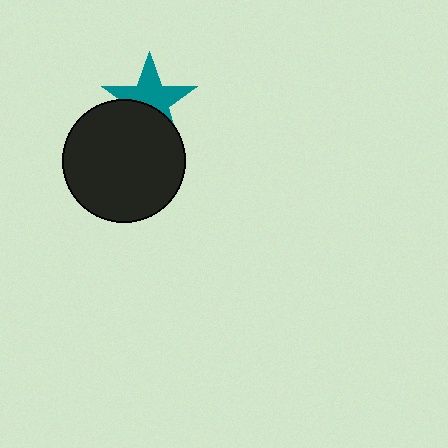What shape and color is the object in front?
The object in front is a black circle.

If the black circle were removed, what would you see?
You would see the complete teal star.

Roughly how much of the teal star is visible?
About half of it is visible (roughly 61%).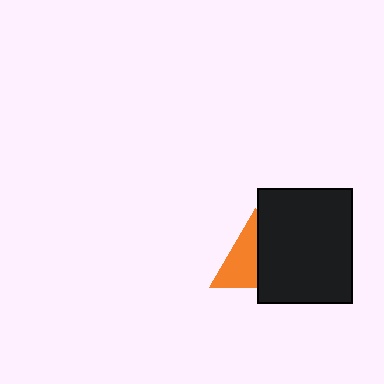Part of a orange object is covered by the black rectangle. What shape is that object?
It is a triangle.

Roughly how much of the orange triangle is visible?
About half of it is visible (roughly 54%).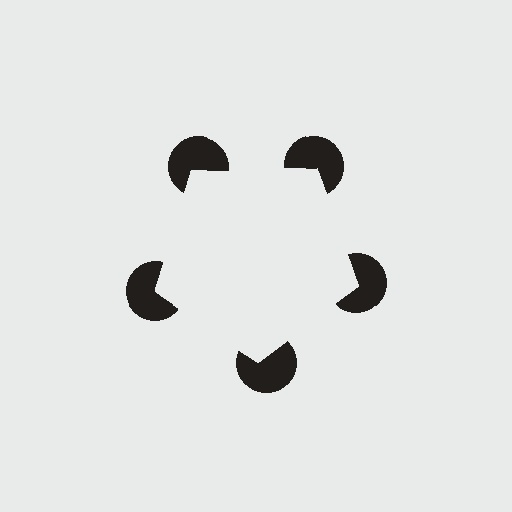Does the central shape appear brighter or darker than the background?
It typically appears slightly brighter than the background, even though no actual brightness change is drawn.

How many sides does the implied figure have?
5 sides.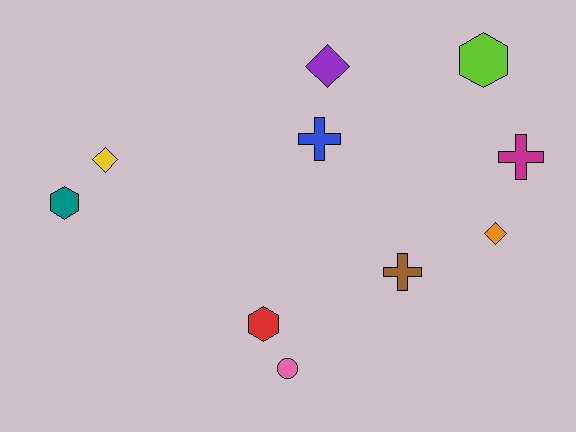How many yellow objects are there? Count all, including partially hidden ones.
There is 1 yellow object.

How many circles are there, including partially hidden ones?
There is 1 circle.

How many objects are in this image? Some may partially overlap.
There are 10 objects.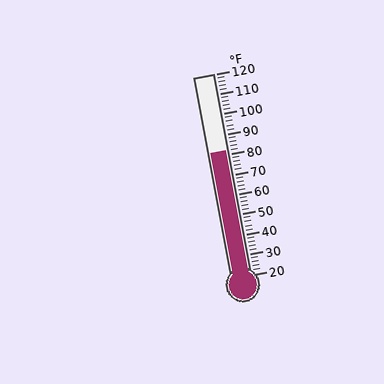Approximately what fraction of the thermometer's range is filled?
The thermometer is filled to approximately 60% of its range.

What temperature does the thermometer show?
The thermometer shows approximately 82°F.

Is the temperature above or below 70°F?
The temperature is above 70°F.